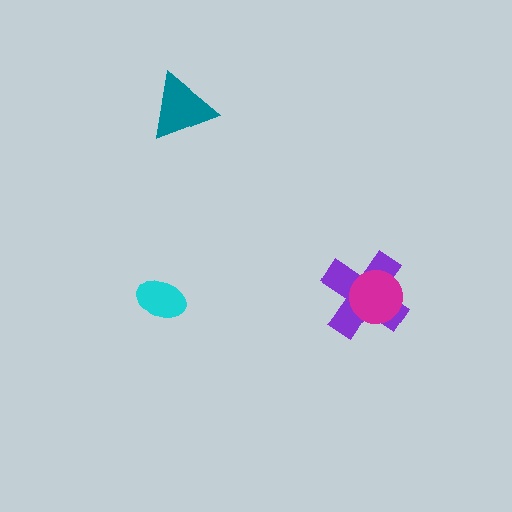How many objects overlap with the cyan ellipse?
0 objects overlap with the cyan ellipse.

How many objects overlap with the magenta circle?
1 object overlaps with the magenta circle.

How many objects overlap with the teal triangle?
0 objects overlap with the teal triangle.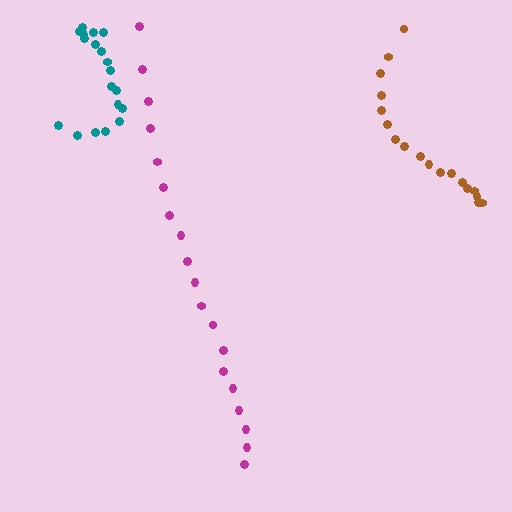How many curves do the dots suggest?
There are 3 distinct paths.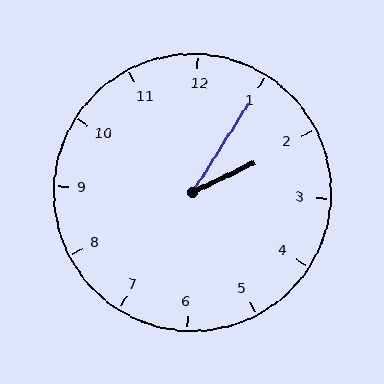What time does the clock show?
2:05.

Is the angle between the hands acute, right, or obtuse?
It is acute.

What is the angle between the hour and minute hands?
Approximately 32 degrees.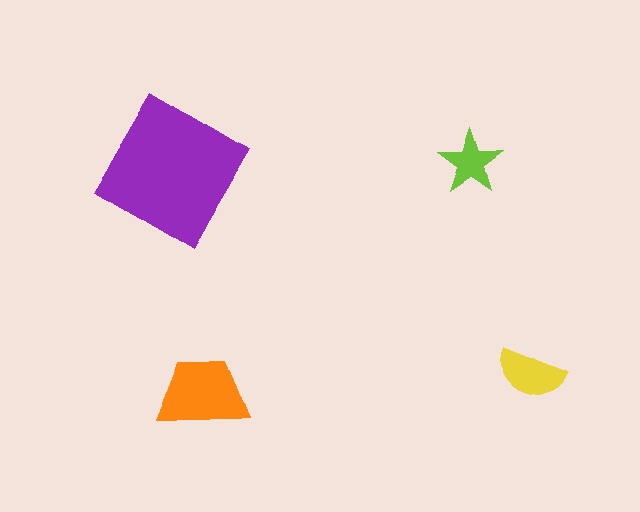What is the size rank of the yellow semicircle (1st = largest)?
3rd.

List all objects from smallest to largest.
The lime star, the yellow semicircle, the orange trapezoid, the purple diamond.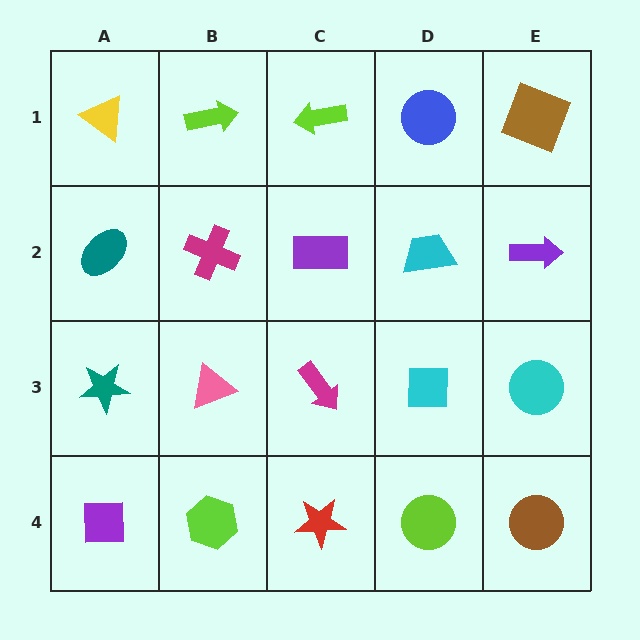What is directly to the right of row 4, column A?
A lime hexagon.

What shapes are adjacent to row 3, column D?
A cyan trapezoid (row 2, column D), a lime circle (row 4, column D), a magenta arrow (row 3, column C), a cyan circle (row 3, column E).